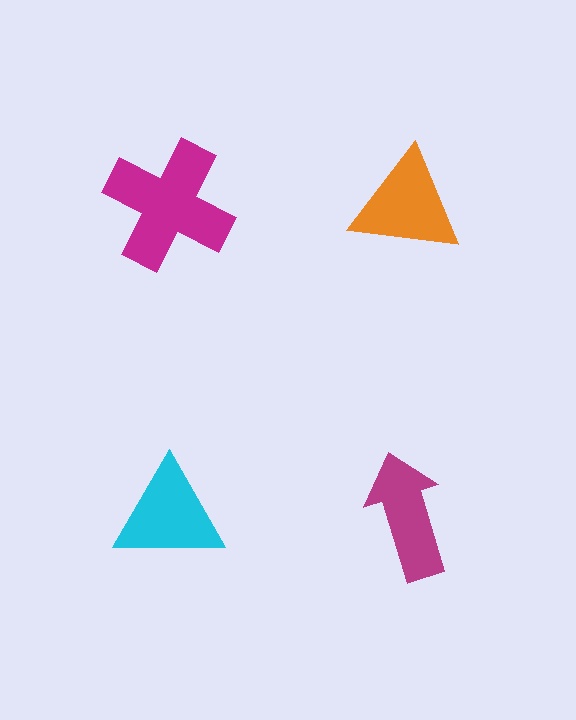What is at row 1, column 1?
A magenta cross.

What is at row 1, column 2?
An orange triangle.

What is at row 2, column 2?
A magenta arrow.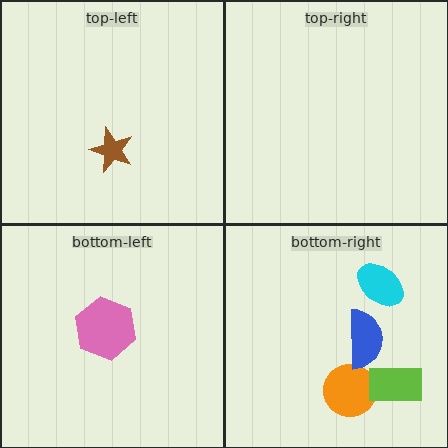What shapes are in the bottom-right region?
The orange circle, the blue semicircle, the cyan ellipse, the lime rectangle.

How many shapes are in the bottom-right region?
4.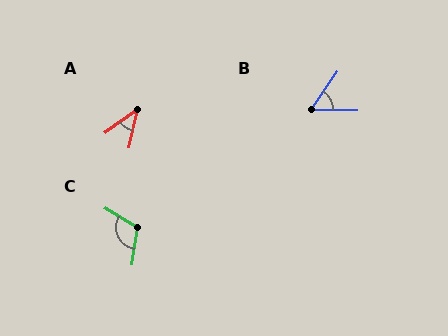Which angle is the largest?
C, at approximately 114 degrees.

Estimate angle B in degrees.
Approximately 56 degrees.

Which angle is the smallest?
A, at approximately 42 degrees.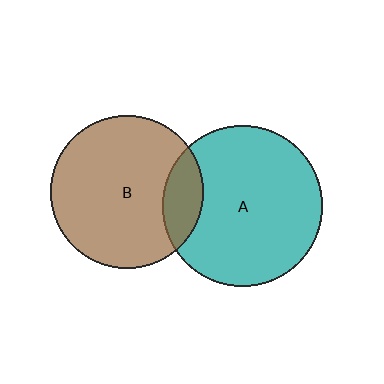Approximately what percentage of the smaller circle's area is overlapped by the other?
Approximately 15%.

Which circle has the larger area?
Circle A (teal).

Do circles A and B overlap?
Yes.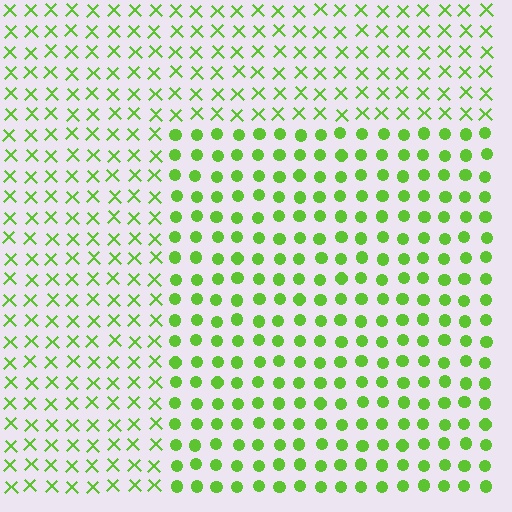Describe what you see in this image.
The image is filled with small lime elements arranged in a uniform grid. A rectangle-shaped region contains circles, while the surrounding area contains X marks. The boundary is defined purely by the change in element shape.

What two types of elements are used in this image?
The image uses circles inside the rectangle region and X marks outside it.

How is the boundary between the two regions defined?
The boundary is defined by a change in element shape: circles inside vs. X marks outside. All elements share the same color and spacing.